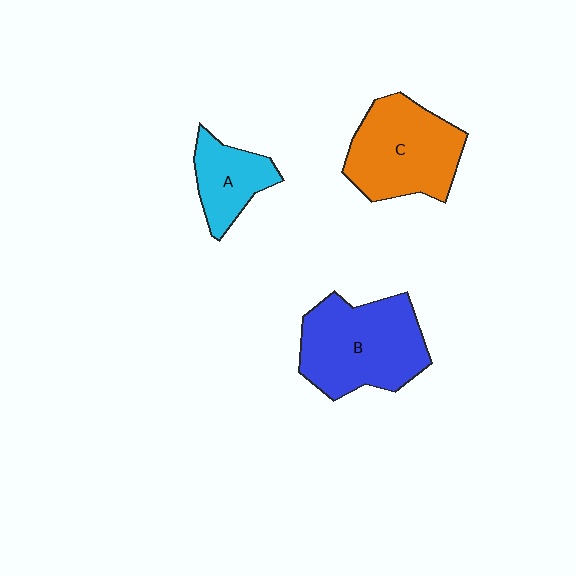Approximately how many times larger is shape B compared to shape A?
Approximately 2.0 times.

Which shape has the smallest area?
Shape A (cyan).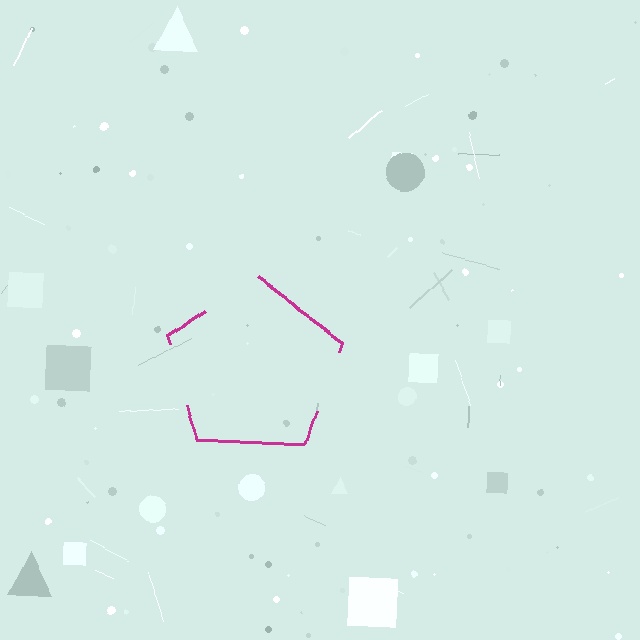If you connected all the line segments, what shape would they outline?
They would outline a pentagon.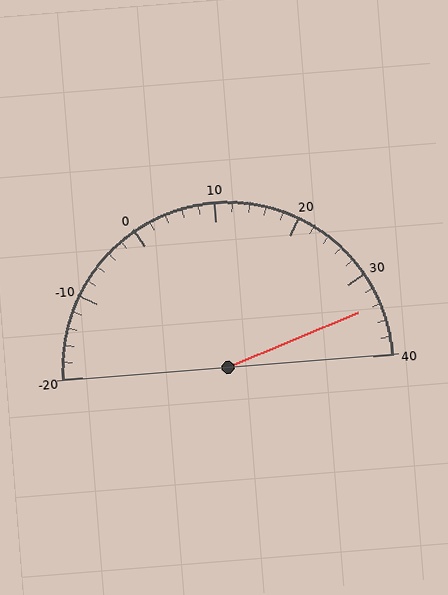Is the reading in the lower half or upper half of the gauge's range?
The reading is in the upper half of the range (-20 to 40).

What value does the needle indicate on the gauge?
The needle indicates approximately 34.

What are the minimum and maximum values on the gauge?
The gauge ranges from -20 to 40.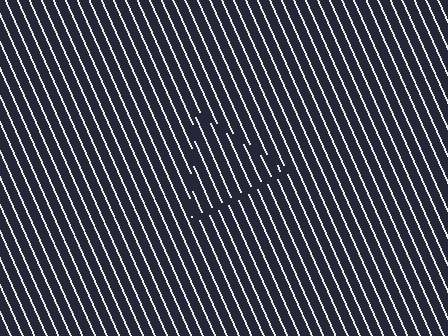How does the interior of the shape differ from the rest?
The interior of the shape contains the same grating, shifted by half a period — the contour is defined by the phase discontinuity where line-ends from the inner and outer gratings abut.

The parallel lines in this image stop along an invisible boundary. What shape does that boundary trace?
An illusory triangle. The interior of the shape contains the same grating, shifted by half a period — the contour is defined by the phase discontinuity where line-ends from the inner and outer gratings abut.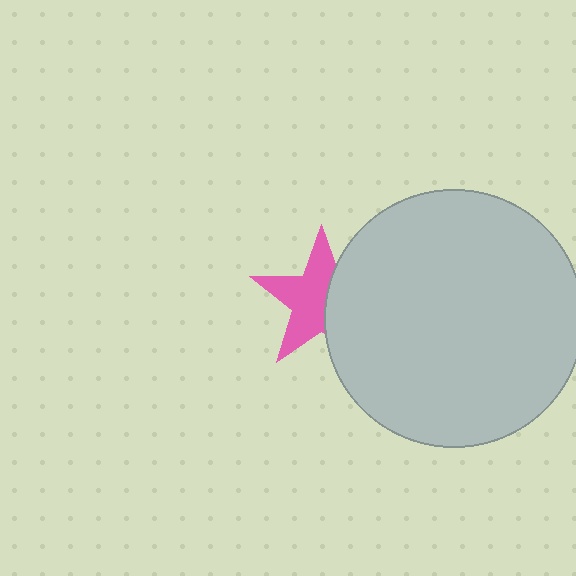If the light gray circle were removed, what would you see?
You would see the complete pink star.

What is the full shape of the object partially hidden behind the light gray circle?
The partially hidden object is a pink star.